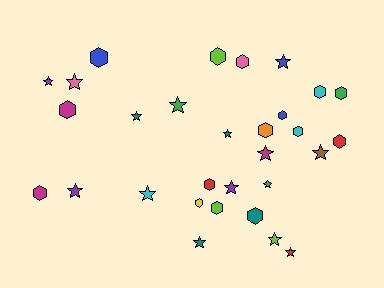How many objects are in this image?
There are 30 objects.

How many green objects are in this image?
There are 3 green objects.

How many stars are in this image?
There are 15 stars.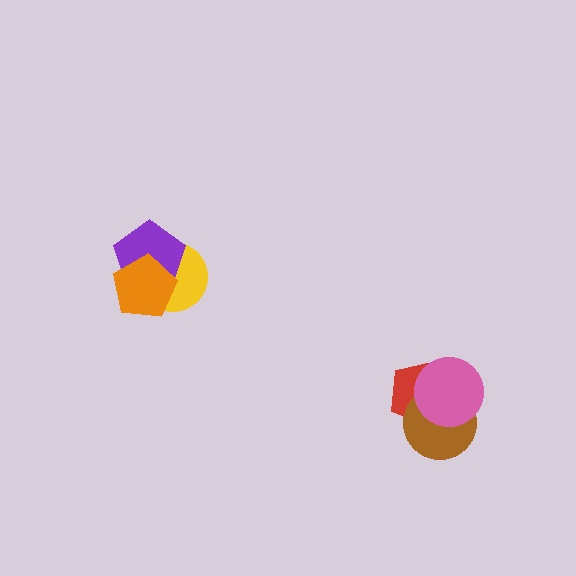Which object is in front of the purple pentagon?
The orange pentagon is in front of the purple pentagon.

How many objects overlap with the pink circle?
2 objects overlap with the pink circle.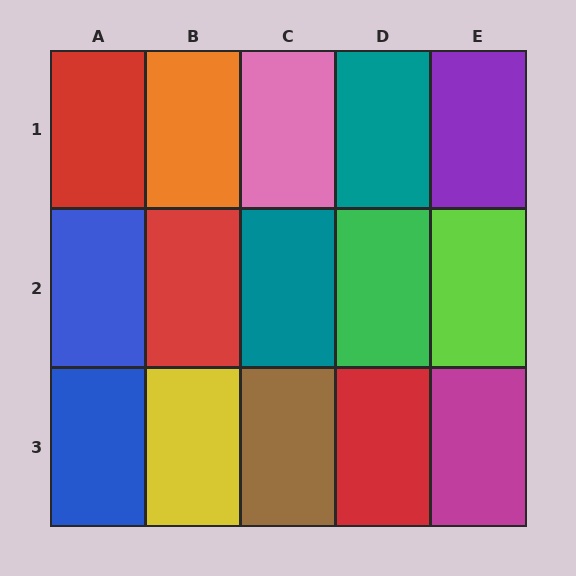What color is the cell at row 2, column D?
Green.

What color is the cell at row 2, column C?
Teal.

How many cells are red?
3 cells are red.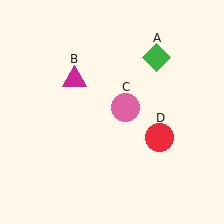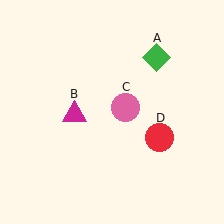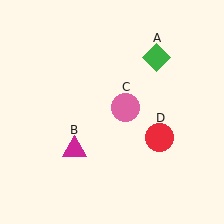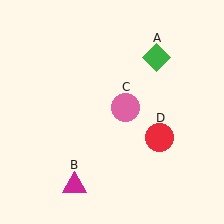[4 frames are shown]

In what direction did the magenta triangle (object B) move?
The magenta triangle (object B) moved down.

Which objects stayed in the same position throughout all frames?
Green diamond (object A) and pink circle (object C) and red circle (object D) remained stationary.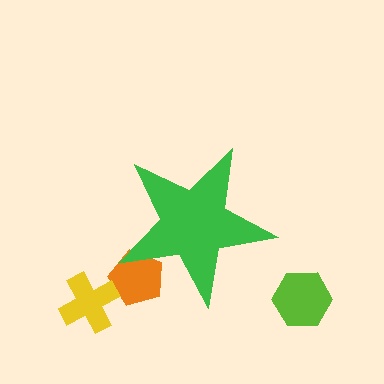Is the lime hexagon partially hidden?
No, the lime hexagon is fully visible.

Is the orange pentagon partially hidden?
Yes, the orange pentagon is partially hidden behind the green star.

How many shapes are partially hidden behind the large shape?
1 shape is partially hidden.